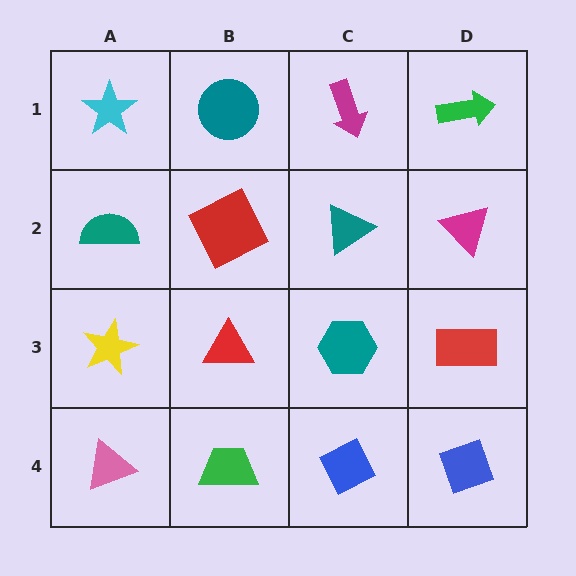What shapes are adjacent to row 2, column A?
A cyan star (row 1, column A), a yellow star (row 3, column A), a red square (row 2, column B).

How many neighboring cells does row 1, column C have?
3.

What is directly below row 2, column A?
A yellow star.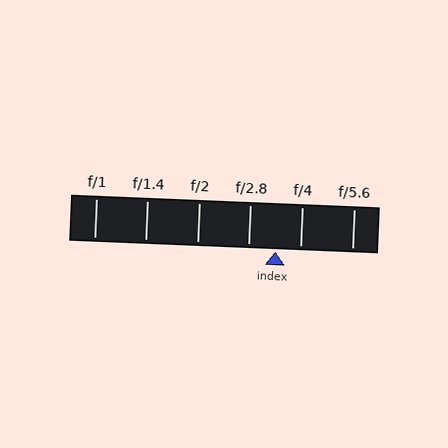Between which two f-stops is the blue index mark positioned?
The index mark is between f/2.8 and f/4.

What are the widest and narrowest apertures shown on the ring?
The widest aperture shown is f/1 and the narrowest is f/5.6.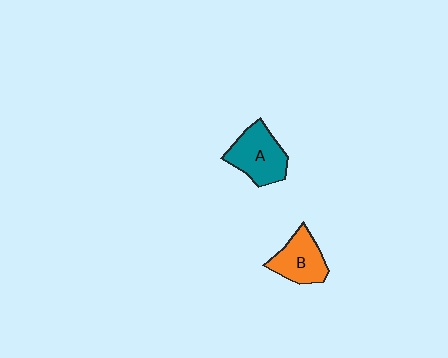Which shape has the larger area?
Shape A (teal).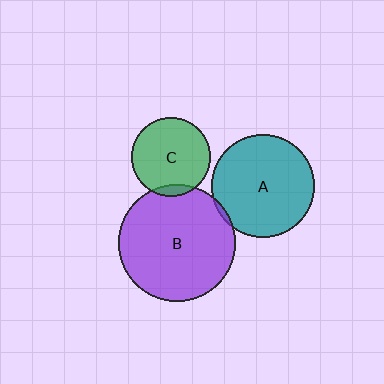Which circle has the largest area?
Circle B (purple).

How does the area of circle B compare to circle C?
Approximately 2.2 times.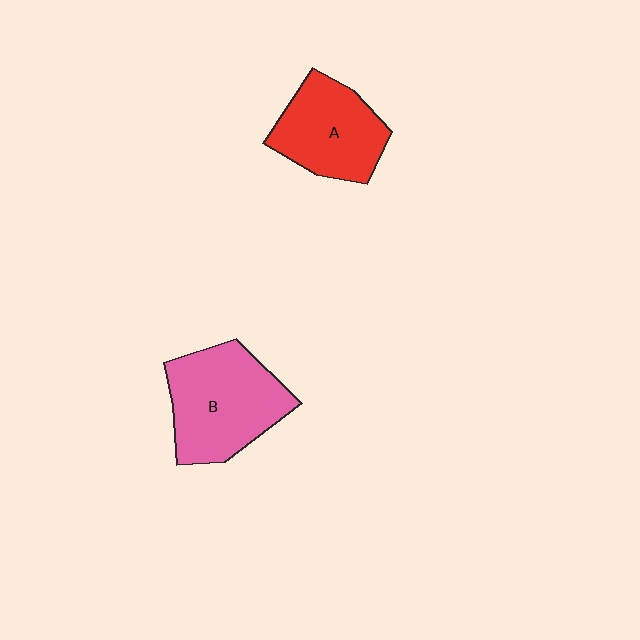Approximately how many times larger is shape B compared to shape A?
Approximately 1.3 times.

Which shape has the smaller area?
Shape A (red).